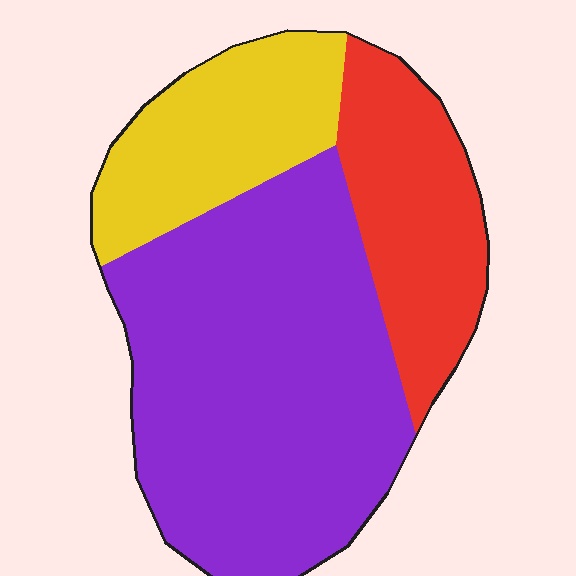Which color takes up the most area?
Purple, at roughly 55%.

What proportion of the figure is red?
Red takes up about one fifth (1/5) of the figure.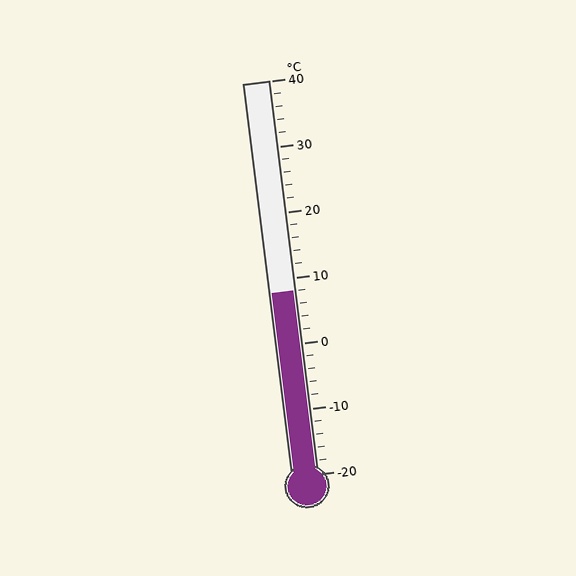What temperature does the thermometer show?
The thermometer shows approximately 8°C.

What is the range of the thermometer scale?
The thermometer scale ranges from -20°C to 40°C.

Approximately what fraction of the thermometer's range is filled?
The thermometer is filled to approximately 45% of its range.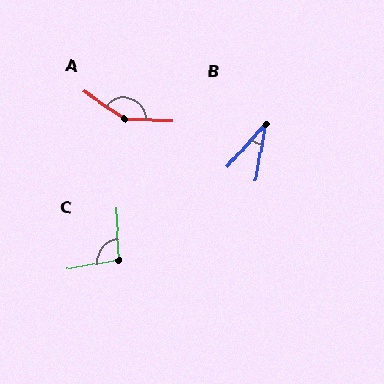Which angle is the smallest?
B, at approximately 32 degrees.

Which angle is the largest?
A, at approximately 148 degrees.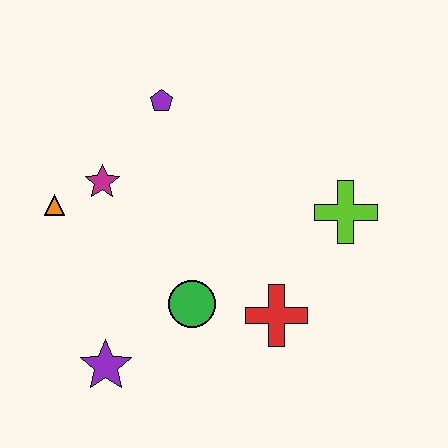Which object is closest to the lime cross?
The red cross is closest to the lime cross.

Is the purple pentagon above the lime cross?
Yes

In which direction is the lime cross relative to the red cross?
The lime cross is above the red cross.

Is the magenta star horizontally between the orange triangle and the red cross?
Yes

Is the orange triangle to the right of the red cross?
No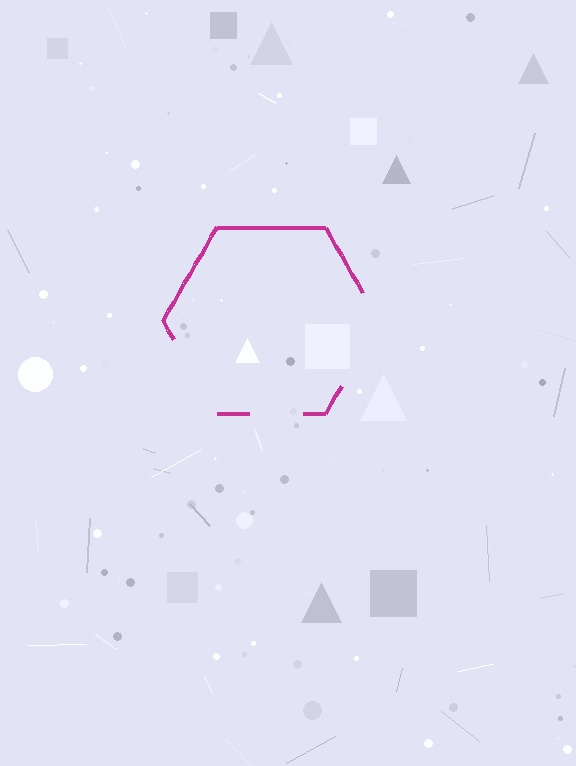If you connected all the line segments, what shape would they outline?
They would outline a hexagon.